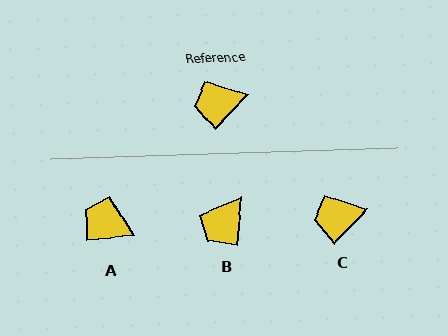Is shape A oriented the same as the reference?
No, it is off by about 39 degrees.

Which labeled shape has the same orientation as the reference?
C.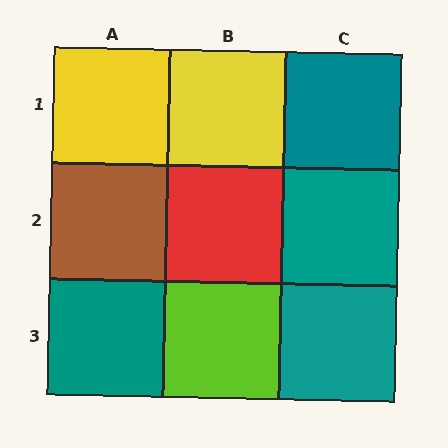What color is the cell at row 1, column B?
Yellow.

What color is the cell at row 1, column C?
Teal.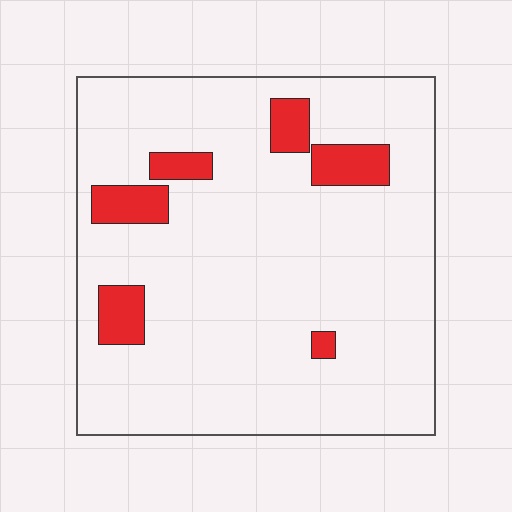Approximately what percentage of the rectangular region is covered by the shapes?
Approximately 10%.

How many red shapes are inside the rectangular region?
6.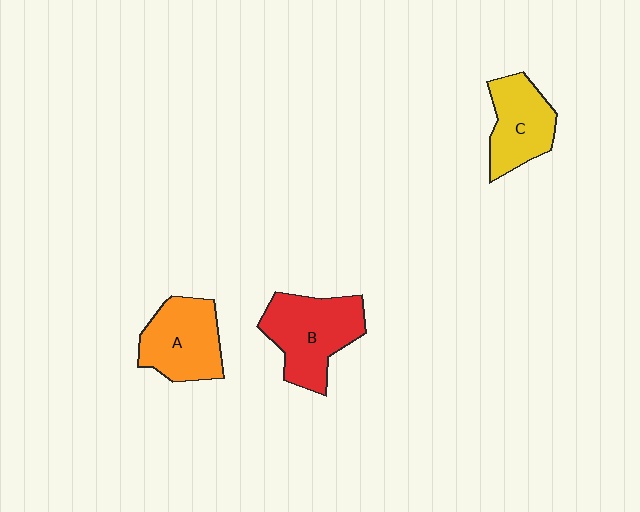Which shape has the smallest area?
Shape C (yellow).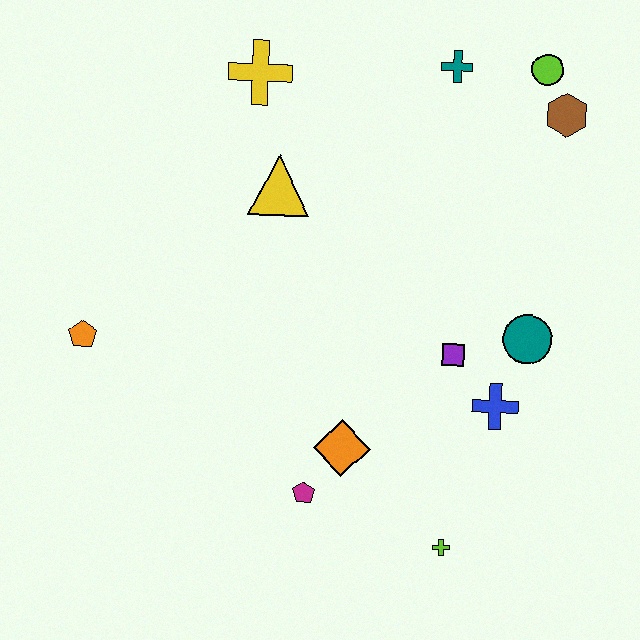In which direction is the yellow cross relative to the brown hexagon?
The yellow cross is to the left of the brown hexagon.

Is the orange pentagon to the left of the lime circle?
Yes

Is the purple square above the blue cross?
Yes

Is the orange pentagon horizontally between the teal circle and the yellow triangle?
No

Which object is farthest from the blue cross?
The orange pentagon is farthest from the blue cross.